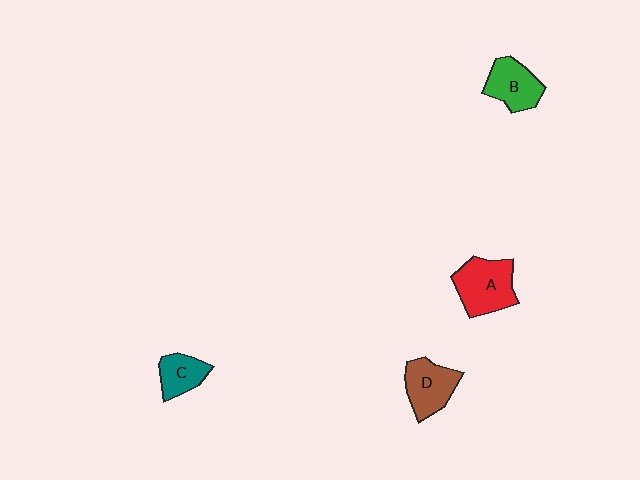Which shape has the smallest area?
Shape C (teal).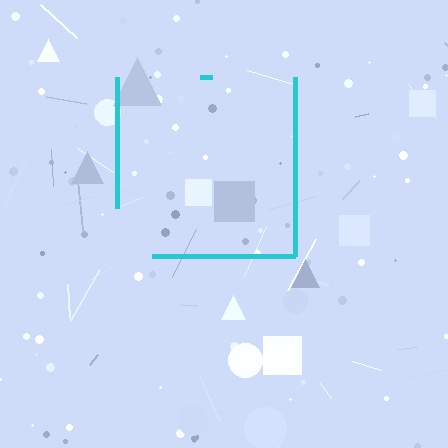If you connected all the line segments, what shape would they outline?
They would outline a square.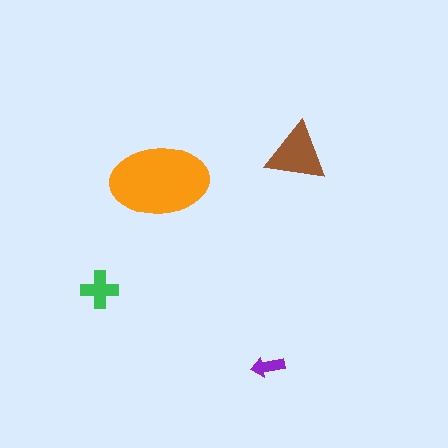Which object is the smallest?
The purple arrow.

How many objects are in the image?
There are 4 objects in the image.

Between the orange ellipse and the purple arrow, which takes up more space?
The orange ellipse.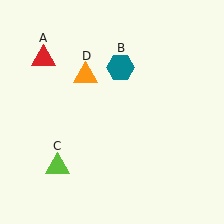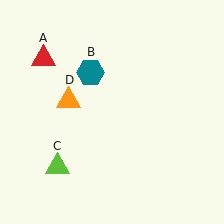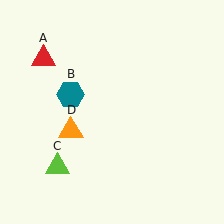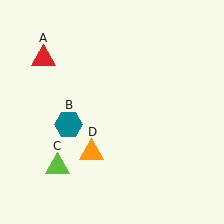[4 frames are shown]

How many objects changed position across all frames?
2 objects changed position: teal hexagon (object B), orange triangle (object D).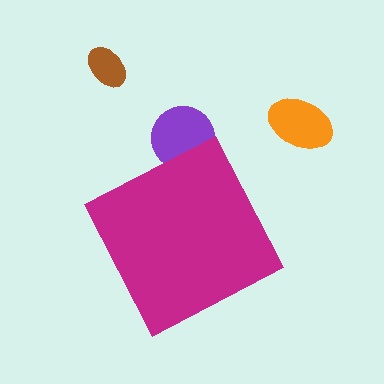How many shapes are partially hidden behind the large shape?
1 shape is partially hidden.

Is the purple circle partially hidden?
Yes, the purple circle is partially hidden behind the magenta diamond.